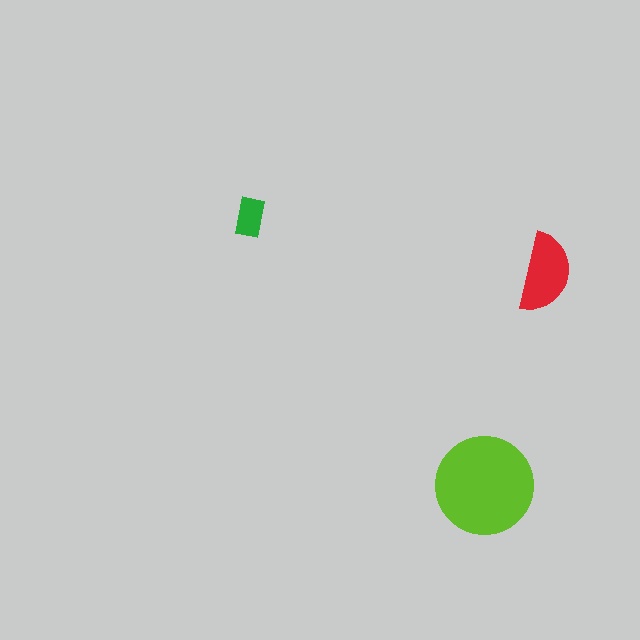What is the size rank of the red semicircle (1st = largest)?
2nd.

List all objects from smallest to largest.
The green rectangle, the red semicircle, the lime circle.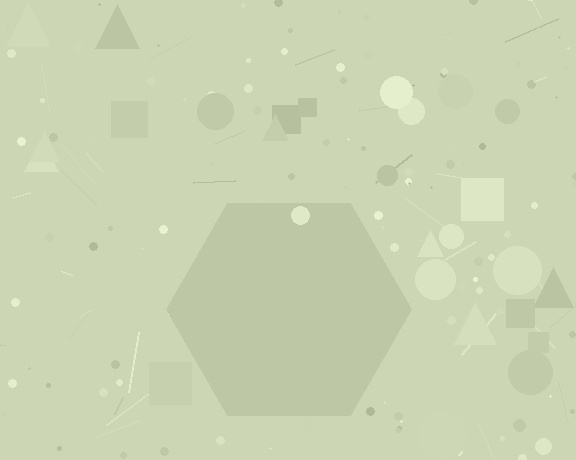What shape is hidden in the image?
A hexagon is hidden in the image.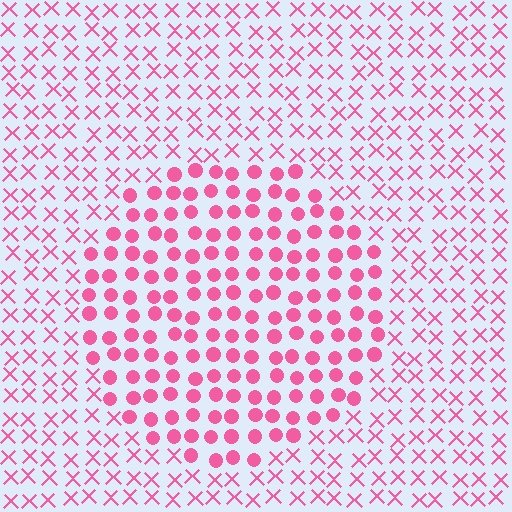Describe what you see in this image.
The image is filled with small pink elements arranged in a uniform grid. A circle-shaped region contains circles, while the surrounding area contains X marks. The boundary is defined purely by the change in element shape.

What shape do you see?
I see a circle.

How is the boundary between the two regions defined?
The boundary is defined by a change in element shape: circles inside vs. X marks outside. All elements share the same color and spacing.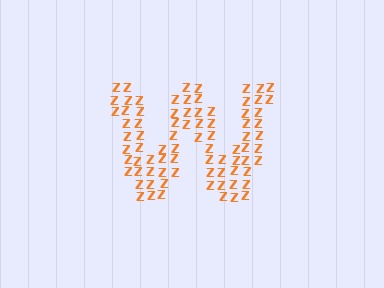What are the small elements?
The small elements are letter Z's.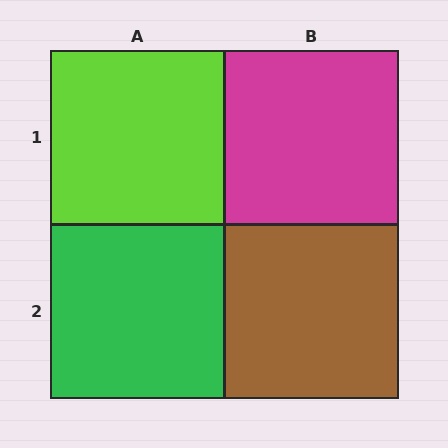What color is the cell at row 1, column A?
Lime.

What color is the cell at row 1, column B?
Magenta.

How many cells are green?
1 cell is green.